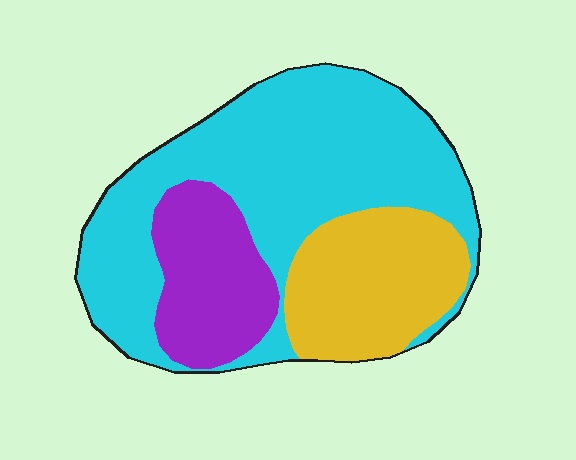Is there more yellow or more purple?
Yellow.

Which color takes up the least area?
Purple, at roughly 20%.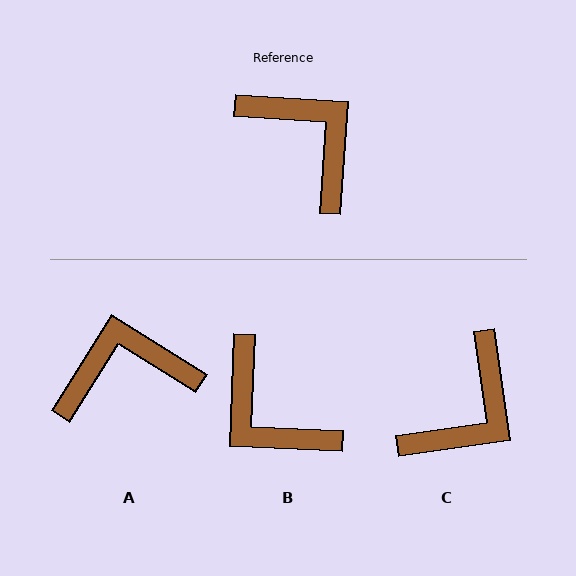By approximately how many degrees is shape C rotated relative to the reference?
Approximately 78 degrees clockwise.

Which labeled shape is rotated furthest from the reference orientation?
B, about 179 degrees away.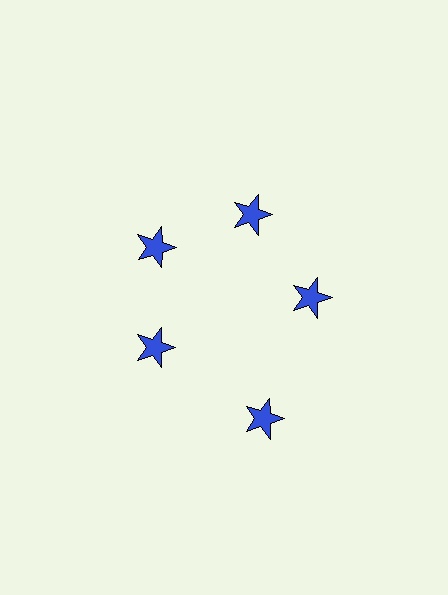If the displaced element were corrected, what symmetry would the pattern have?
It would have 5-fold rotational symmetry — the pattern would map onto itself every 72 degrees.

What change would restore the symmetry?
The symmetry would be restored by moving it inward, back onto the ring so that all 5 stars sit at equal angles and equal distance from the center.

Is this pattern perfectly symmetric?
No. The 5 blue stars are arranged in a ring, but one element near the 5 o'clock position is pushed outward from the center, breaking the 5-fold rotational symmetry.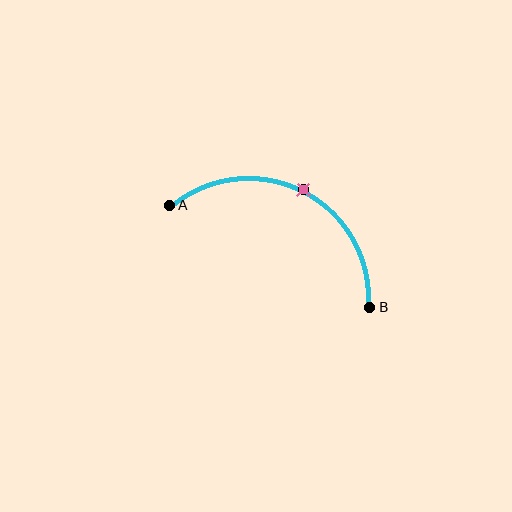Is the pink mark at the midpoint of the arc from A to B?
Yes. The pink mark lies on the arc at equal arc-length from both A and B — it is the arc midpoint.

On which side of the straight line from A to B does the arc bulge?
The arc bulges above the straight line connecting A and B.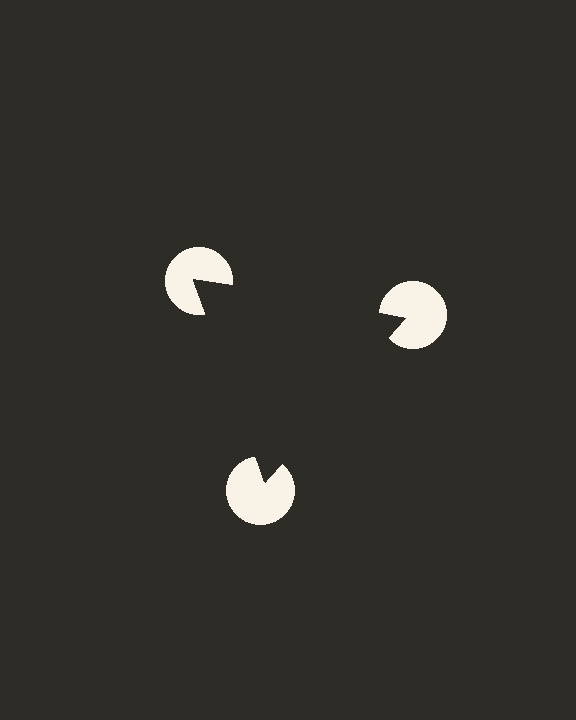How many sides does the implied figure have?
3 sides.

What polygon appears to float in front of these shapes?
An illusory triangle — its edges are inferred from the aligned wedge cuts in the pac-man discs, not physically drawn.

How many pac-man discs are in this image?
There are 3 — one at each vertex of the illusory triangle.